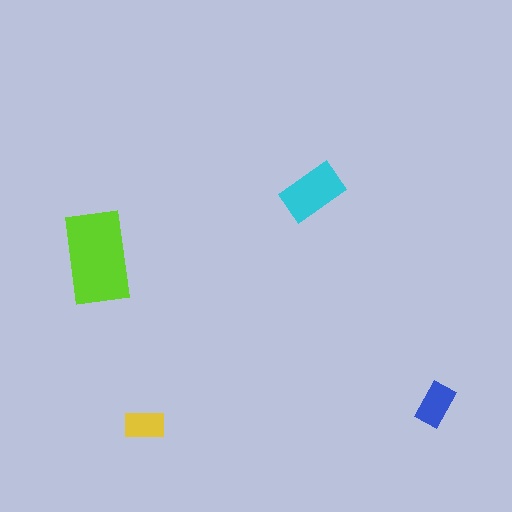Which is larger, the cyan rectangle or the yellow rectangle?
The cyan one.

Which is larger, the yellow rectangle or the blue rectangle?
The blue one.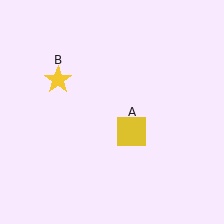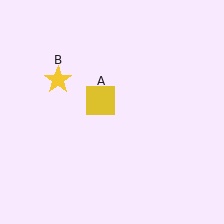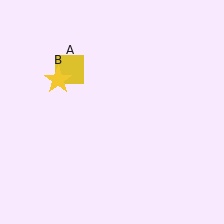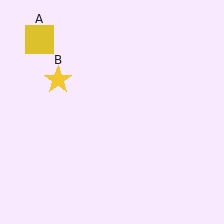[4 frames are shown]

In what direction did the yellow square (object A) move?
The yellow square (object A) moved up and to the left.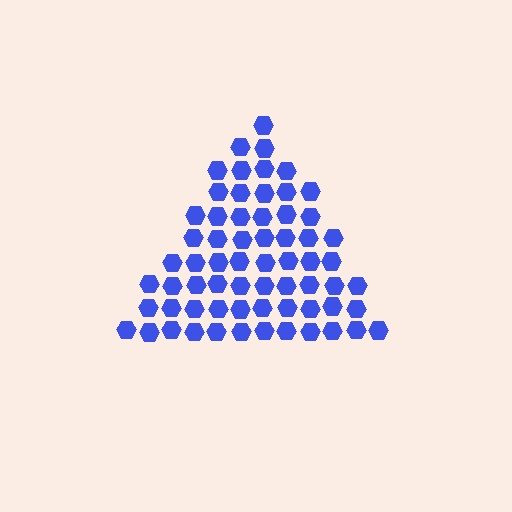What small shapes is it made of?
It is made of small hexagons.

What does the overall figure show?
The overall figure shows a triangle.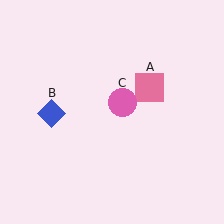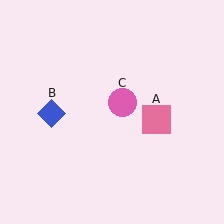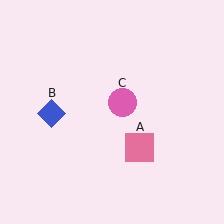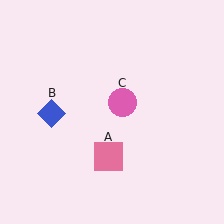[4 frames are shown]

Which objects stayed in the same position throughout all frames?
Blue diamond (object B) and pink circle (object C) remained stationary.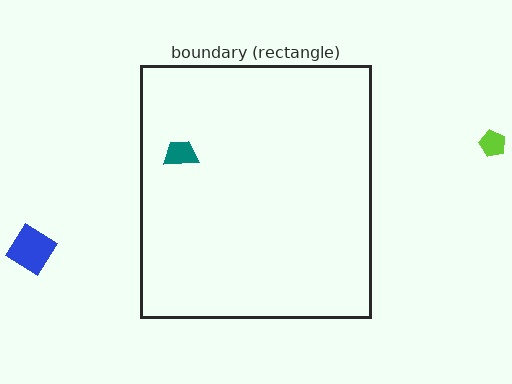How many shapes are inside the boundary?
1 inside, 2 outside.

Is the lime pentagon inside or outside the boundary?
Outside.